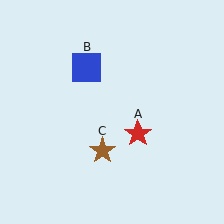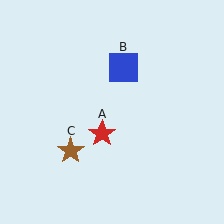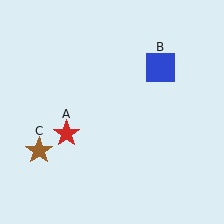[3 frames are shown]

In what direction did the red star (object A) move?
The red star (object A) moved left.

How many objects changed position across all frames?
3 objects changed position: red star (object A), blue square (object B), brown star (object C).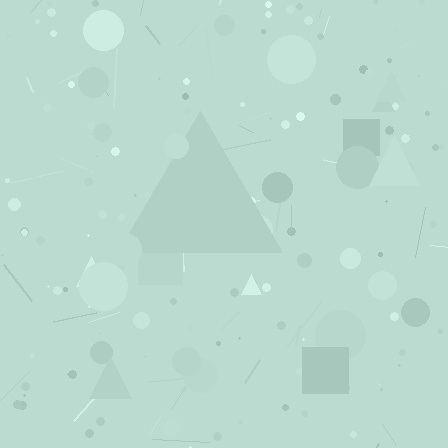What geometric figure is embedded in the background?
A triangle is embedded in the background.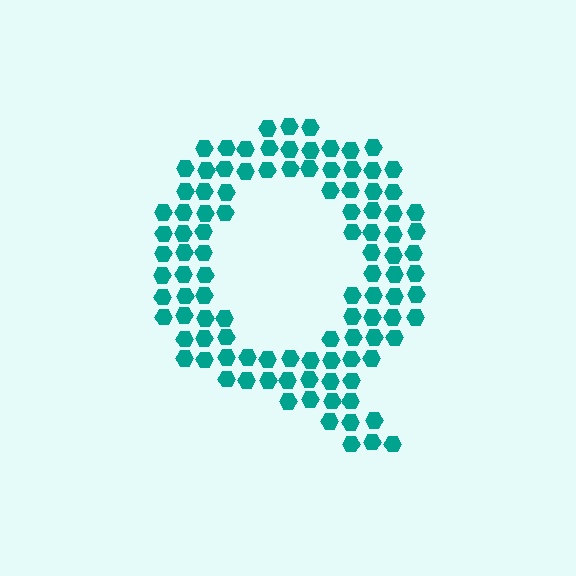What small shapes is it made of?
It is made of small hexagons.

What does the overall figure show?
The overall figure shows the letter Q.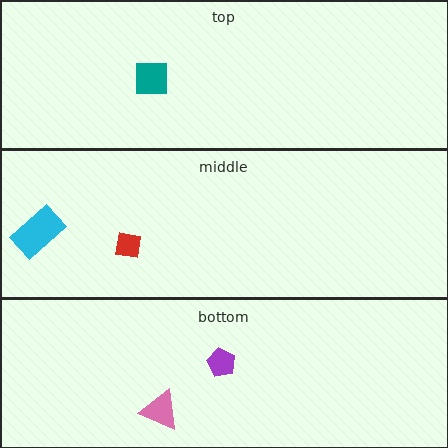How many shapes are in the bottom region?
2.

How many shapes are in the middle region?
2.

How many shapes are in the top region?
1.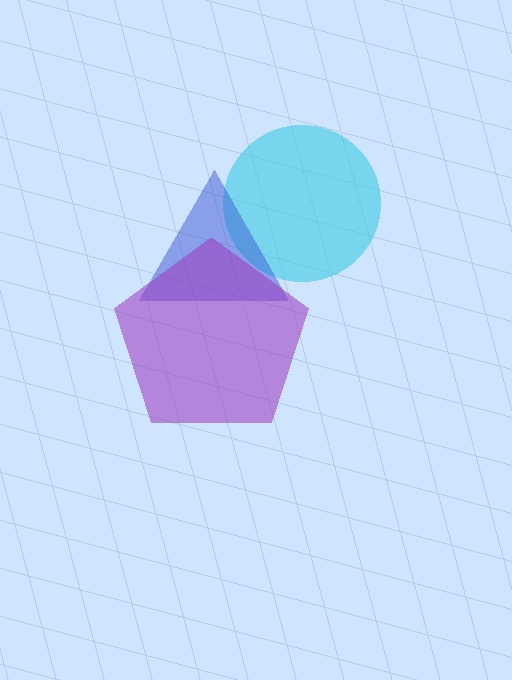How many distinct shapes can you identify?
There are 3 distinct shapes: a cyan circle, a blue triangle, a purple pentagon.